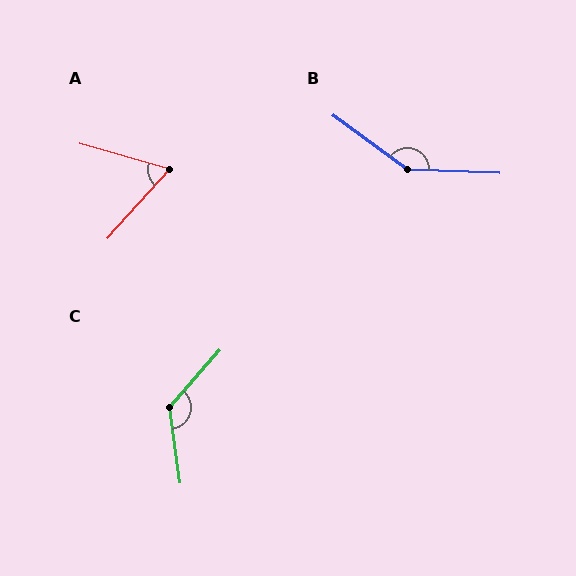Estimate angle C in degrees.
Approximately 130 degrees.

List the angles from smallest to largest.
A (64°), C (130°), B (146°).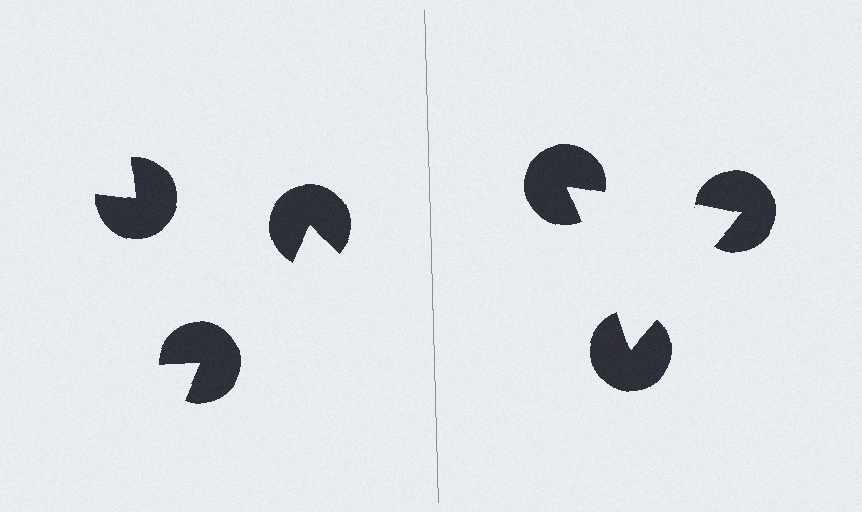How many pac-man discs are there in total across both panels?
6 — 3 on each side.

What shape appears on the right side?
An illusory triangle.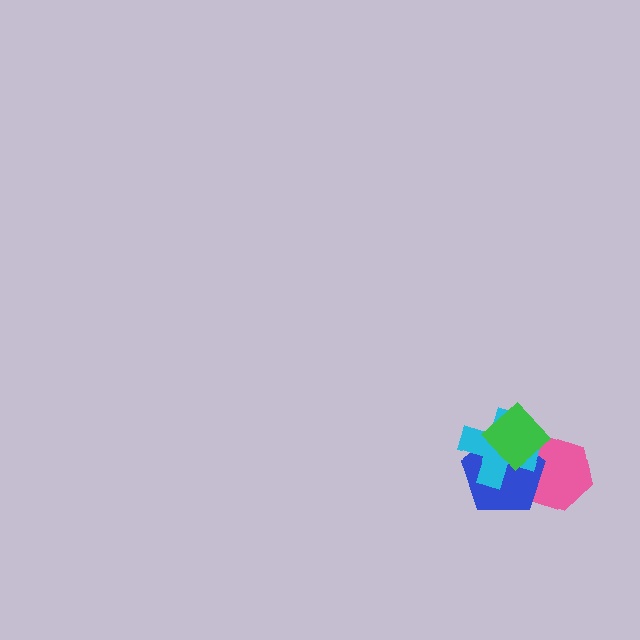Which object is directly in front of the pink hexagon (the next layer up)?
The blue pentagon is directly in front of the pink hexagon.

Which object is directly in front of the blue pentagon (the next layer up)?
The cyan cross is directly in front of the blue pentagon.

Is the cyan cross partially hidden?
Yes, it is partially covered by another shape.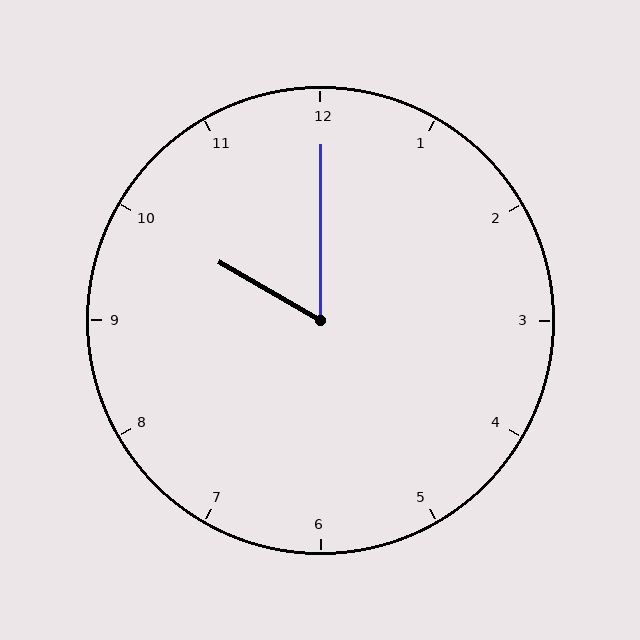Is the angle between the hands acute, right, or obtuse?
It is acute.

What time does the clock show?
10:00.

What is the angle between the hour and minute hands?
Approximately 60 degrees.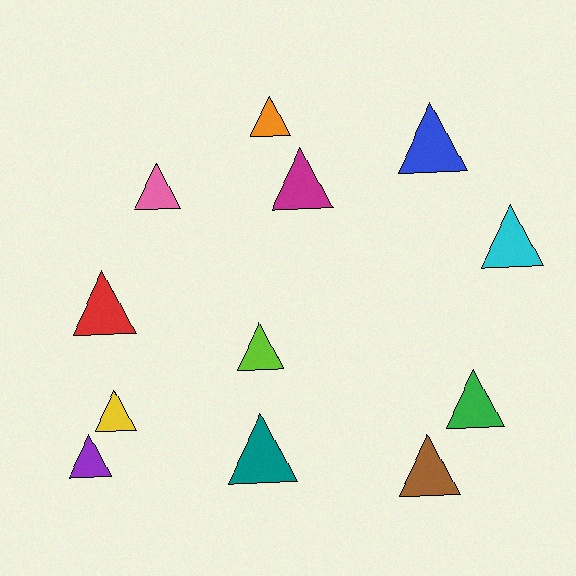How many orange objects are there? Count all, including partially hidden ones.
There is 1 orange object.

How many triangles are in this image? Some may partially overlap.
There are 12 triangles.